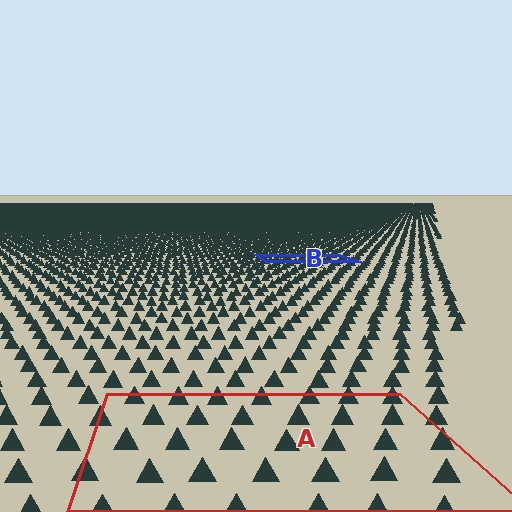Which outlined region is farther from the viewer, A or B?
Region B is farther from the viewer — the texture elements inside it appear smaller and more densely packed.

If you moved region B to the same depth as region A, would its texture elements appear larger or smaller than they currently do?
They would appear larger. At a closer depth, the same texture elements are projected at a bigger on-screen size.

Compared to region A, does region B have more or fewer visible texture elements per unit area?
Region B has more texture elements per unit area — they are packed more densely because it is farther away.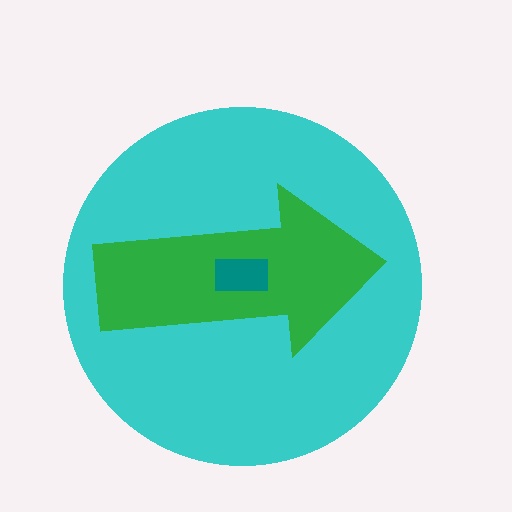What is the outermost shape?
The cyan circle.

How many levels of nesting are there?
3.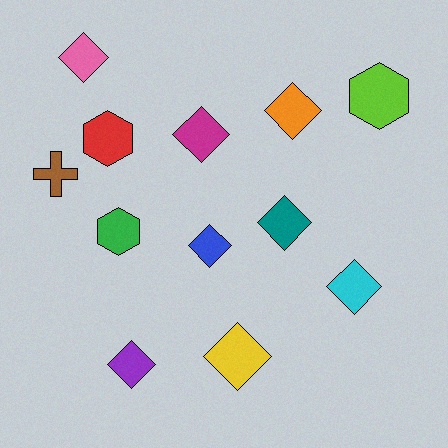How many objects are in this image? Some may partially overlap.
There are 12 objects.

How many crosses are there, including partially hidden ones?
There is 1 cross.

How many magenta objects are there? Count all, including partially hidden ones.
There is 1 magenta object.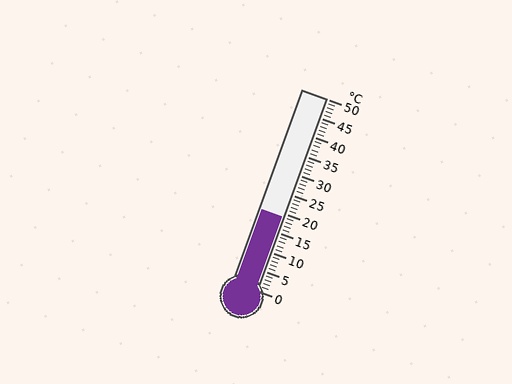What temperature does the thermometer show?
The thermometer shows approximately 19°C.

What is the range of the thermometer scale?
The thermometer scale ranges from 0°C to 50°C.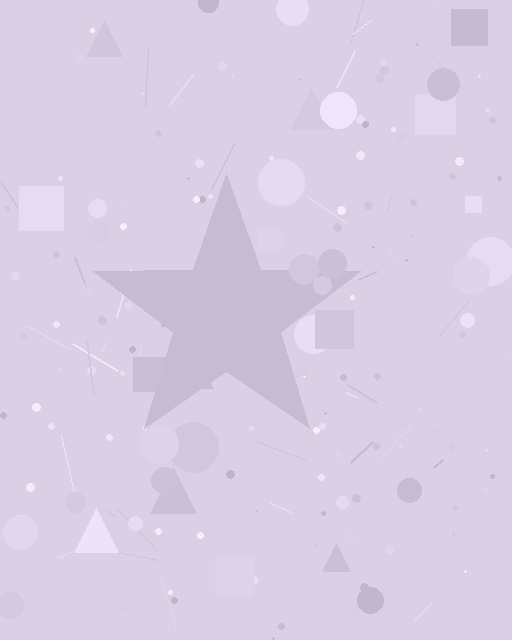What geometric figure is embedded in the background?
A star is embedded in the background.